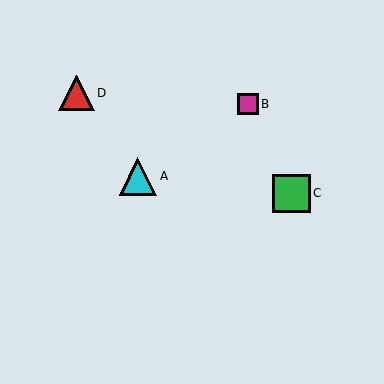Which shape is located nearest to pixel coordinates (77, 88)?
The red triangle (labeled D) at (76, 93) is nearest to that location.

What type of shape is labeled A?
Shape A is a cyan triangle.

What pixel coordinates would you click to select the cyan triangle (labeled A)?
Click at (138, 176) to select the cyan triangle A.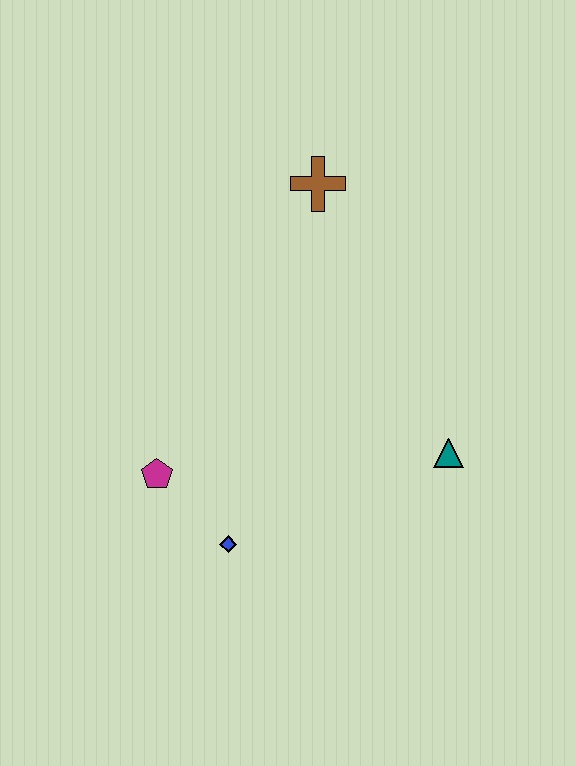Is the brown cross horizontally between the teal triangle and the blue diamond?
Yes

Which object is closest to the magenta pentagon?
The blue diamond is closest to the magenta pentagon.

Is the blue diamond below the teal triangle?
Yes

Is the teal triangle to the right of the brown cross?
Yes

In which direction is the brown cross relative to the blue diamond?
The brown cross is above the blue diamond.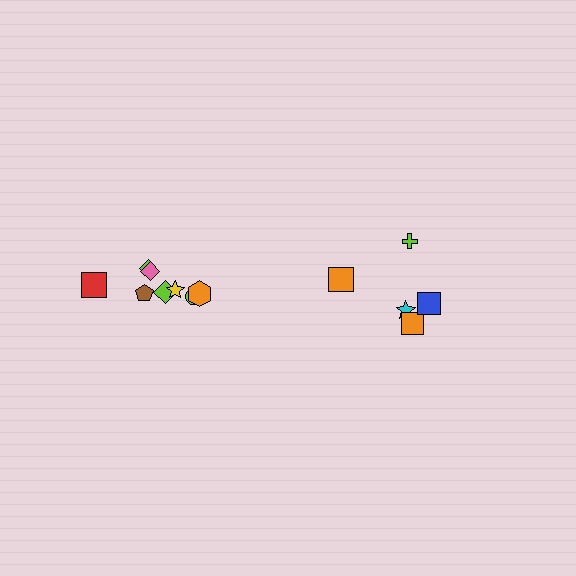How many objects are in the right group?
There are 5 objects.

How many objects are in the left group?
There are 8 objects.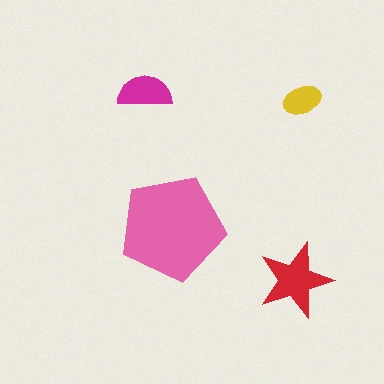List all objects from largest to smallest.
The pink pentagon, the red star, the magenta semicircle, the yellow ellipse.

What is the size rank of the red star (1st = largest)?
2nd.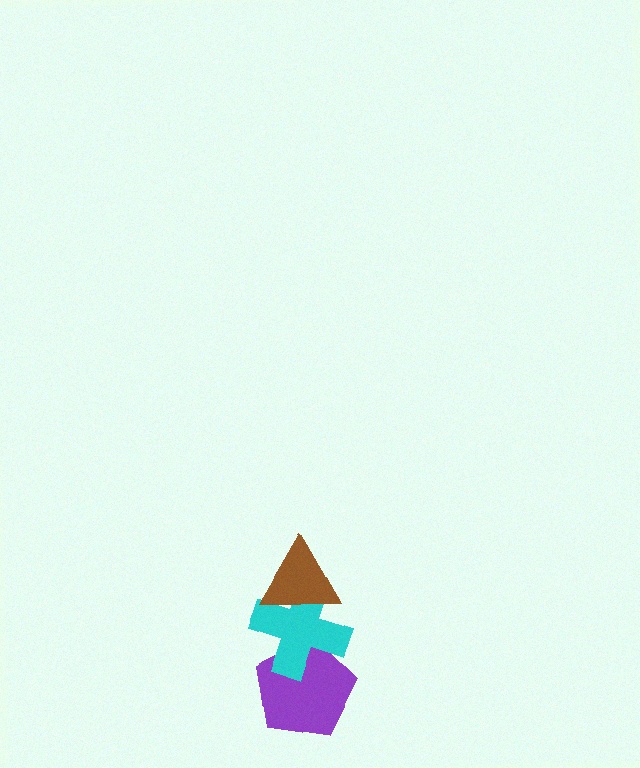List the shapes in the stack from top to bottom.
From top to bottom: the brown triangle, the cyan cross, the purple pentagon.